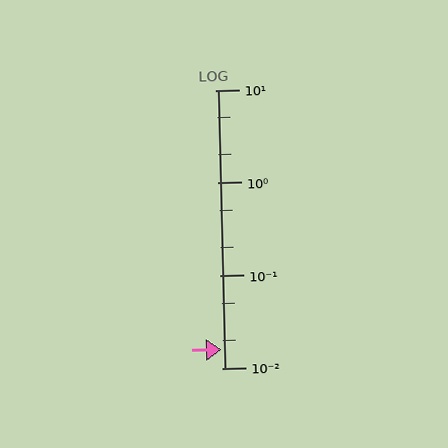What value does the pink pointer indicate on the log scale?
The pointer indicates approximately 0.016.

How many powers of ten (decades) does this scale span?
The scale spans 3 decades, from 0.01 to 10.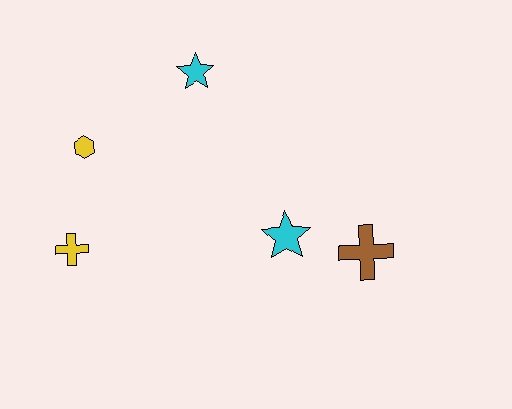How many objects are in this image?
There are 5 objects.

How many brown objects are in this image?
There is 1 brown object.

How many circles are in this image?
There are no circles.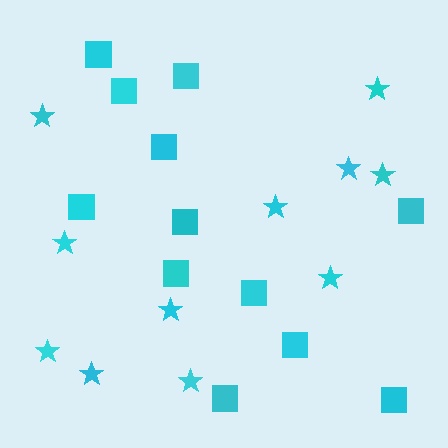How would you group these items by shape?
There are 2 groups: one group of squares (12) and one group of stars (11).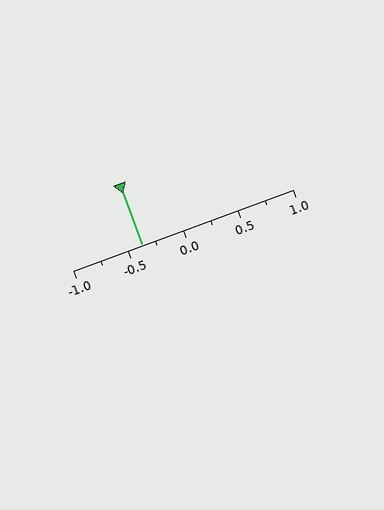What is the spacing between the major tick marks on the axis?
The major ticks are spaced 0.5 apart.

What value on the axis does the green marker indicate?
The marker indicates approximately -0.38.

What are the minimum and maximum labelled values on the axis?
The axis runs from -1.0 to 1.0.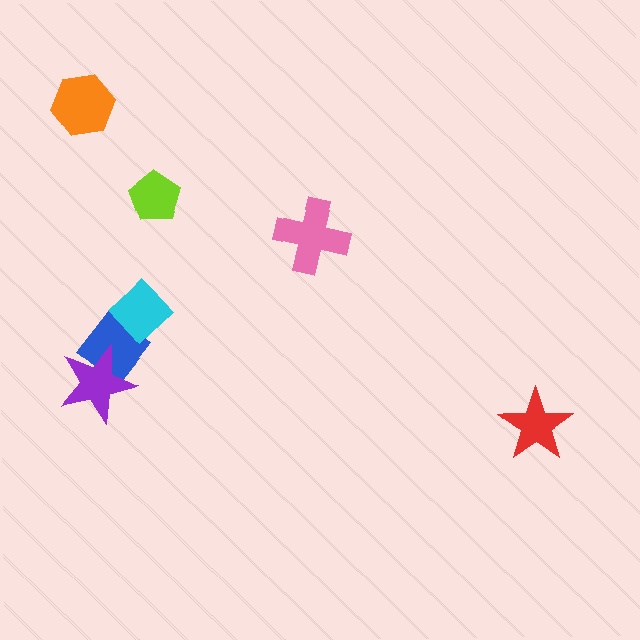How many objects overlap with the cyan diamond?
1 object overlaps with the cyan diamond.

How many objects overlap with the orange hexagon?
0 objects overlap with the orange hexagon.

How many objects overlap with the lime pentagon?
0 objects overlap with the lime pentagon.